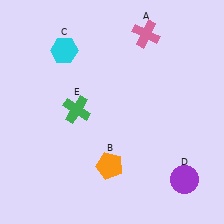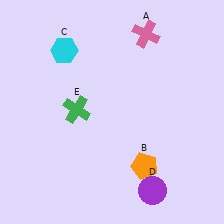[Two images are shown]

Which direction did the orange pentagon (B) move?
The orange pentagon (B) moved right.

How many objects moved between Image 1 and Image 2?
2 objects moved between the two images.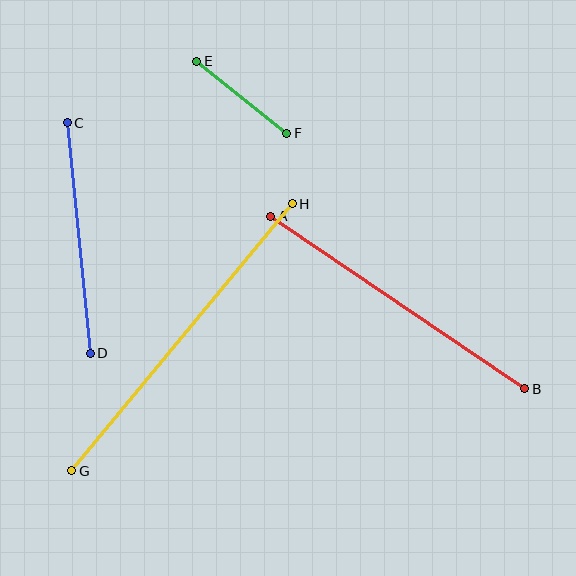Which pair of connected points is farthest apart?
Points G and H are farthest apart.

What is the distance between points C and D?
The distance is approximately 231 pixels.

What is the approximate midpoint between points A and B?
The midpoint is at approximately (398, 302) pixels.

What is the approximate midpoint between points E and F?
The midpoint is at approximately (242, 97) pixels.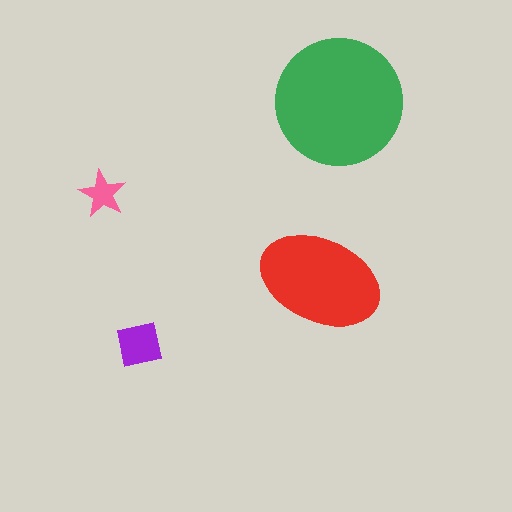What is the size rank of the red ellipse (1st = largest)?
2nd.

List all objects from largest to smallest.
The green circle, the red ellipse, the purple square, the pink star.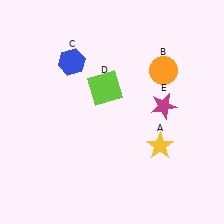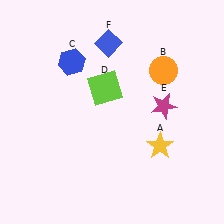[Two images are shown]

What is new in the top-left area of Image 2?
A blue diamond (F) was added in the top-left area of Image 2.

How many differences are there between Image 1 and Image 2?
There is 1 difference between the two images.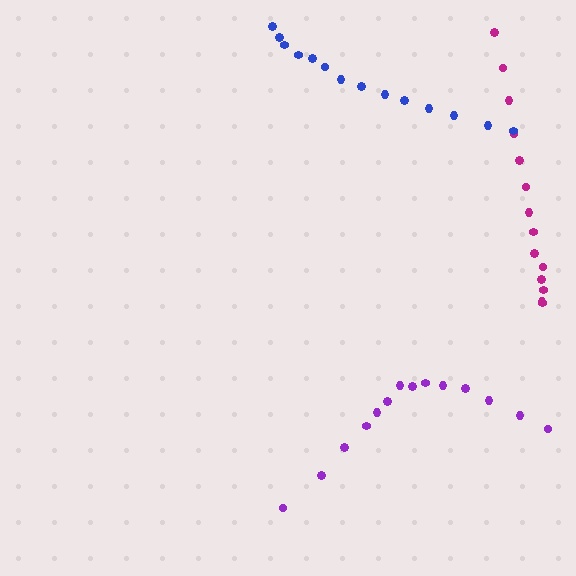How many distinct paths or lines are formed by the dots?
There are 3 distinct paths.